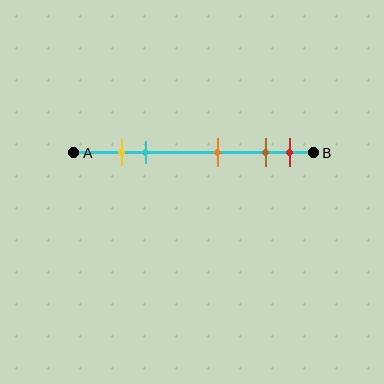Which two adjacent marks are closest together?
The yellow and cyan marks are the closest adjacent pair.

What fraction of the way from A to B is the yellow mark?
The yellow mark is approximately 20% (0.2) of the way from A to B.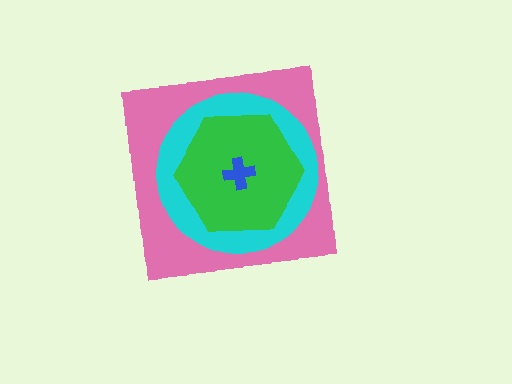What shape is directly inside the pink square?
The cyan circle.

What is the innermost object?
The blue cross.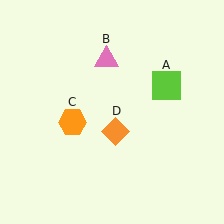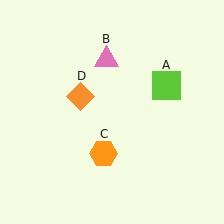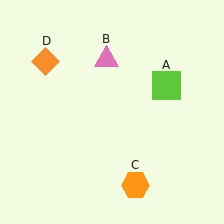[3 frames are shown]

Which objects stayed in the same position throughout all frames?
Lime square (object A) and pink triangle (object B) remained stationary.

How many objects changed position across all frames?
2 objects changed position: orange hexagon (object C), orange diamond (object D).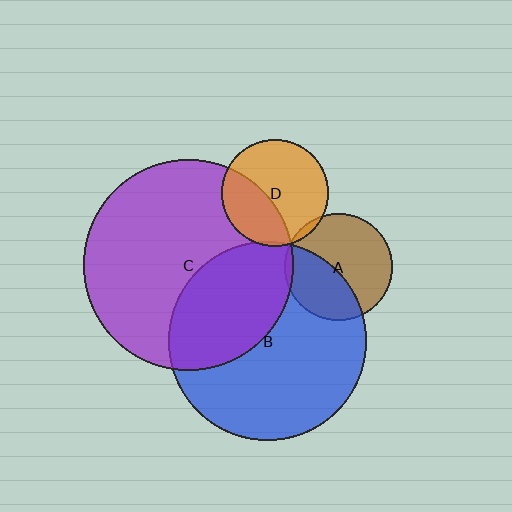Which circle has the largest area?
Circle C (purple).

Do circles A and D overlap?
Yes.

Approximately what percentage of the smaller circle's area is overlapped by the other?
Approximately 5%.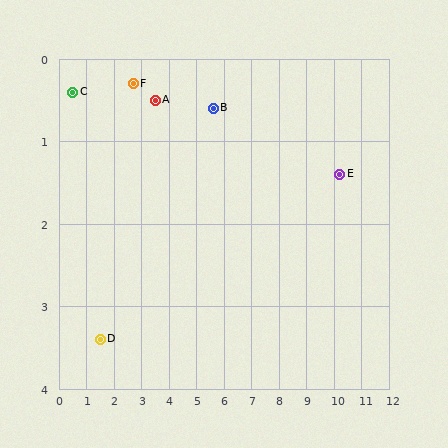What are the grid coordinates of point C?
Point C is at approximately (0.5, 0.4).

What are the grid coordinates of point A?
Point A is at approximately (3.5, 0.5).